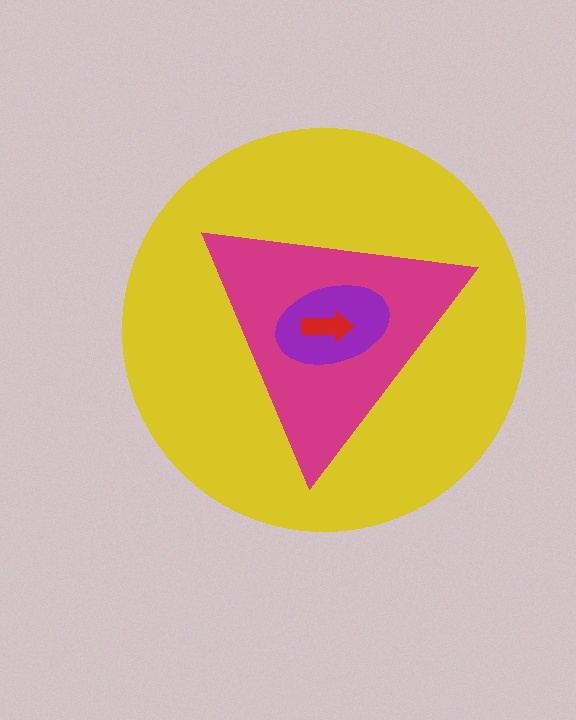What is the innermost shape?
The red arrow.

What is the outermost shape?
The yellow circle.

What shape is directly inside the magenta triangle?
The purple ellipse.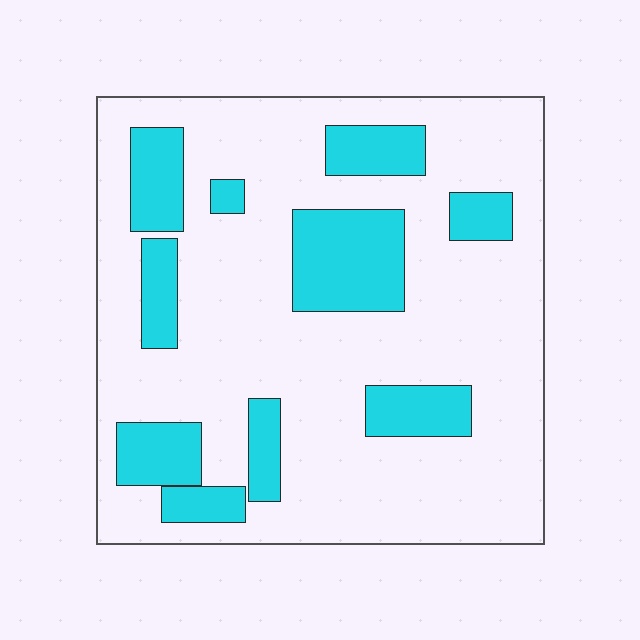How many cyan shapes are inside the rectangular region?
10.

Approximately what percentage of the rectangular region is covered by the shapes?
Approximately 25%.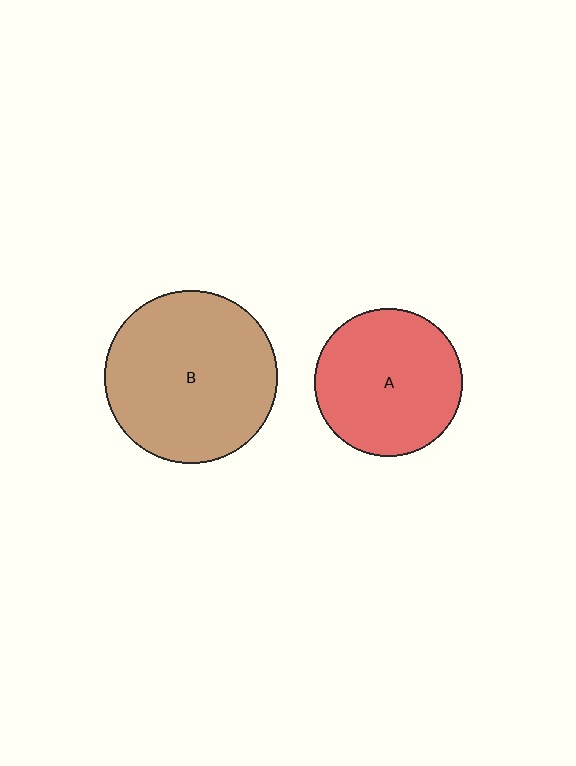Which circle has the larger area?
Circle B (brown).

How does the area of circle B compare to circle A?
Approximately 1.4 times.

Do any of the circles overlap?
No, none of the circles overlap.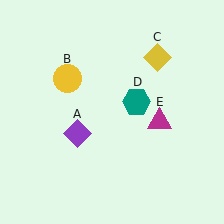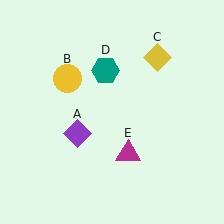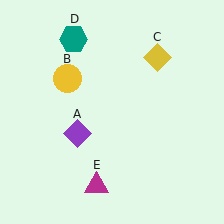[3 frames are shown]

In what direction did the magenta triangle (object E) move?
The magenta triangle (object E) moved down and to the left.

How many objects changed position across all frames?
2 objects changed position: teal hexagon (object D), magenta triangle (object E).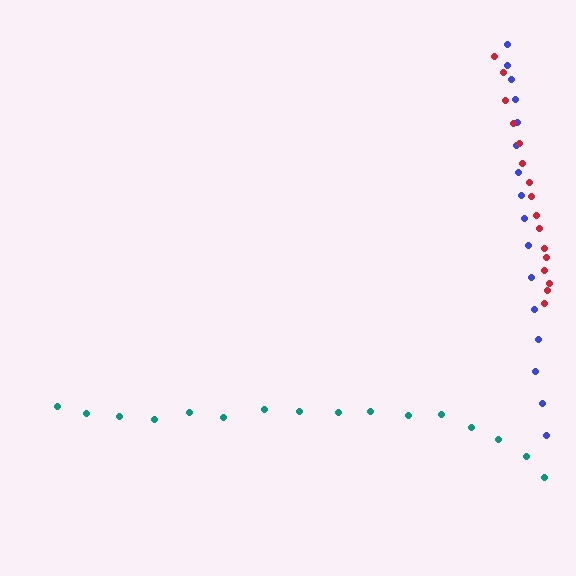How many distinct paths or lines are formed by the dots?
There are 3 distinct paths.